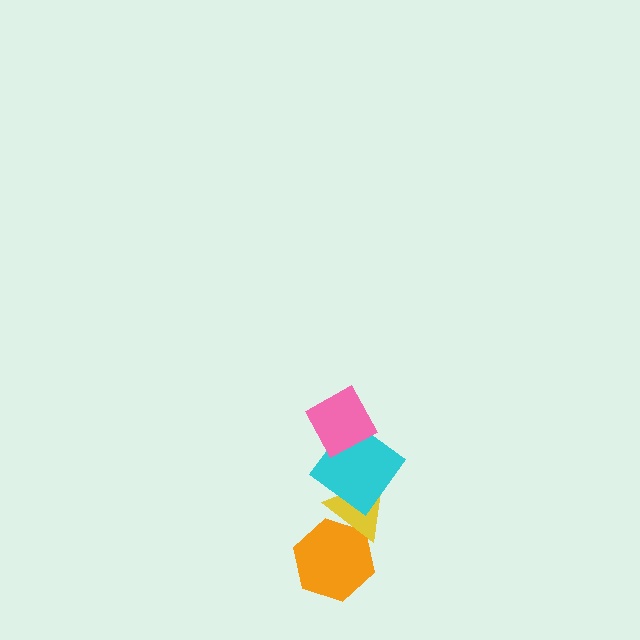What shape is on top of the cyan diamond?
The pink diamond is on top of the cyan diamond.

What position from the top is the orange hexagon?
The orange hexagon is 4th from the top.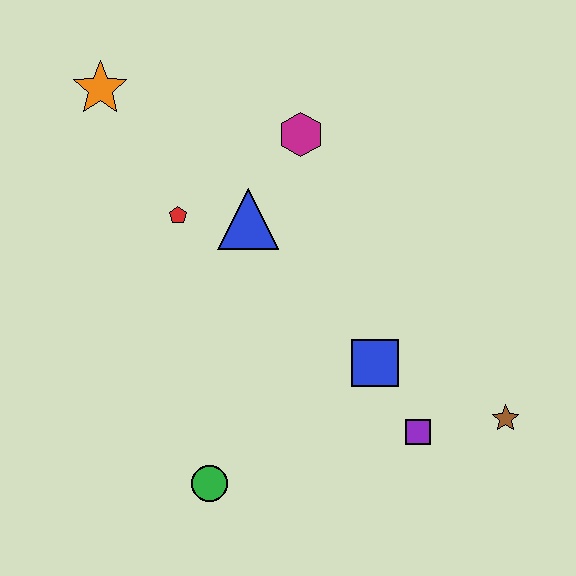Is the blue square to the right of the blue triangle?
Yes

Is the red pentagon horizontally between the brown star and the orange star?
Yes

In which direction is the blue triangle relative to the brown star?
The blue triangle is to the left of the brown star.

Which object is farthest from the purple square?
The orange star is farthest from the purple square.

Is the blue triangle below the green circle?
No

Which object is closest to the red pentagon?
The blue triangle is closest to the red pentagon.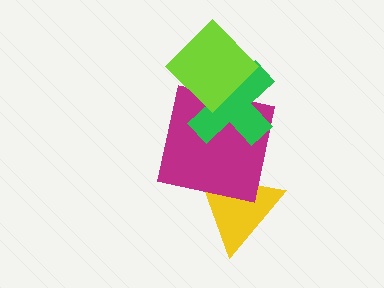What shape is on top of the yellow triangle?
The magenta square is on top of the yellow triangle.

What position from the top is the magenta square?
The magenta square is 3rd from the top.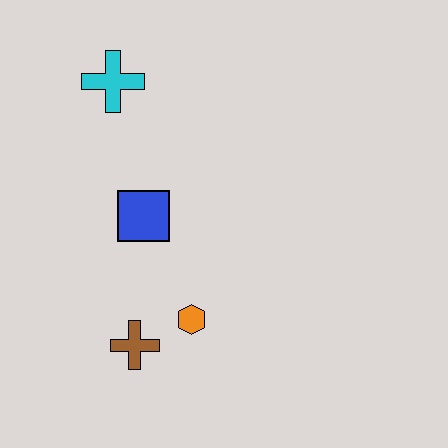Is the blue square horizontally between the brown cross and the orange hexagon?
Yes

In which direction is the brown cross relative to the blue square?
The brown cross is below the blue square.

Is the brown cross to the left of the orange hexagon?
Yes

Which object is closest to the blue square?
The orange hexagon is closest to the blue square.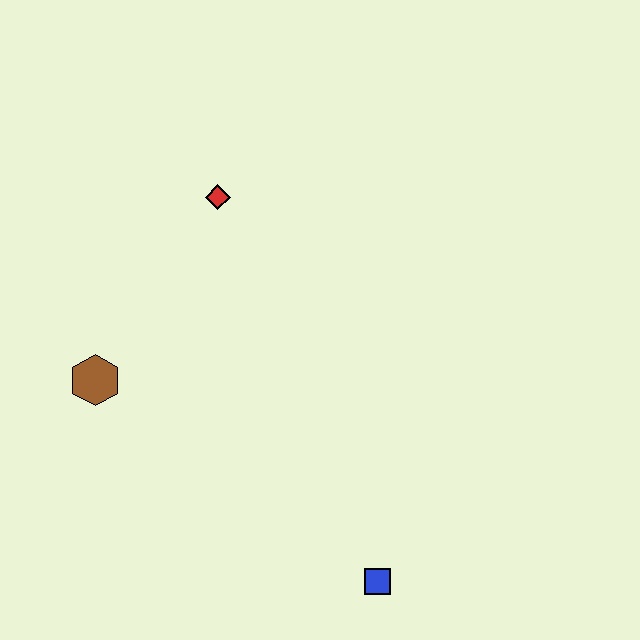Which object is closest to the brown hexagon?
The red diamond is closest to the brown hexagon.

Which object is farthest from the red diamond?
The blue square is farthest from the red diamond.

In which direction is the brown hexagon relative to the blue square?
The brown hexagon is to the left of the blue square.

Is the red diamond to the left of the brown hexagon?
No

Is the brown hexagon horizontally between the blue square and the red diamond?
No